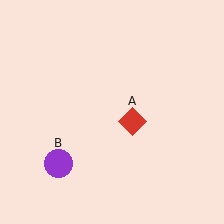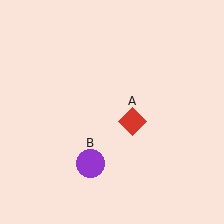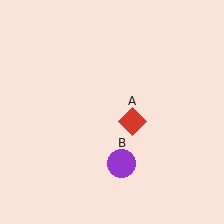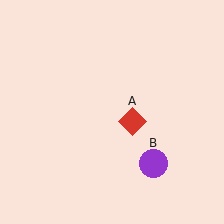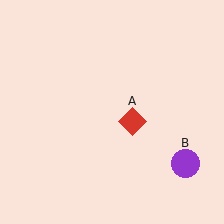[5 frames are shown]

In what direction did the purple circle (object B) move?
The purple circle (object B) moved right.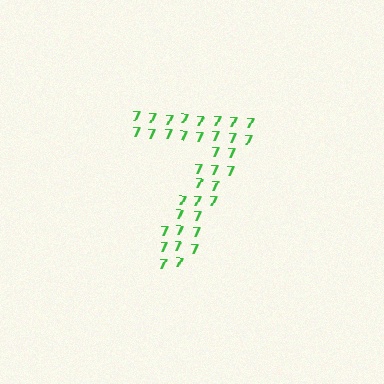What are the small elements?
The small elements are digit 7's.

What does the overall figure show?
The overall figure shows the digit 7.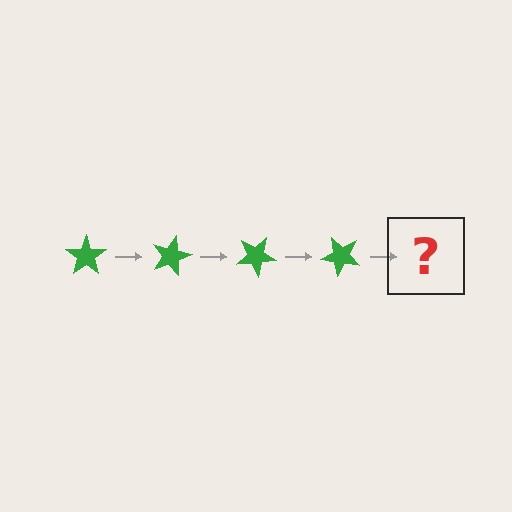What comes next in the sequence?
The next element should be a green star rotated 60 degrees.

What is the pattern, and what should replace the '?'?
The pattern is that the star rotates 15 degrees each step. The '?' should be a green star rotated 60 degrees.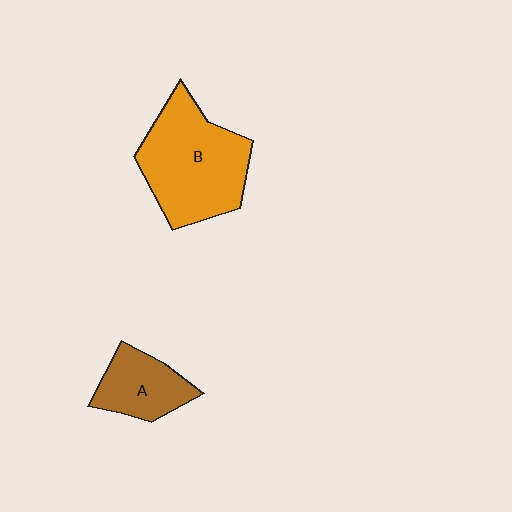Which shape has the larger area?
Shape B (orange).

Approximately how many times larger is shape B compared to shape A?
Approximately 2.0 times.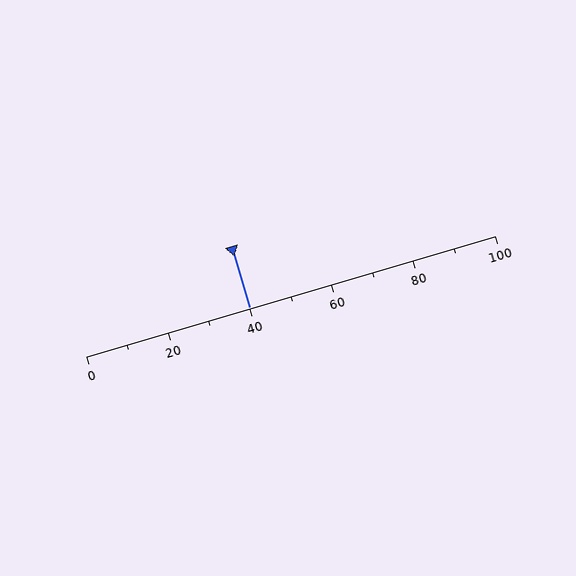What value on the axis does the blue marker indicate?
The marker indicates approximately 40.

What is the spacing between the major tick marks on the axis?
The major ticks are spaced 20 apart.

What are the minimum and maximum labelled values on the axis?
The axis runs from 0 to 100.